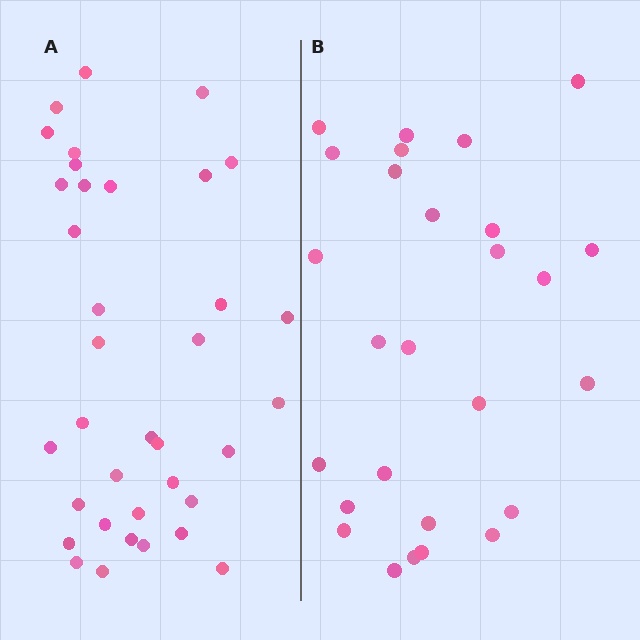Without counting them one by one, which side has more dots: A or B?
Region A (the left region) has more dots.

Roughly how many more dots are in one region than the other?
Region A has roughly 8 or so more dots than region B.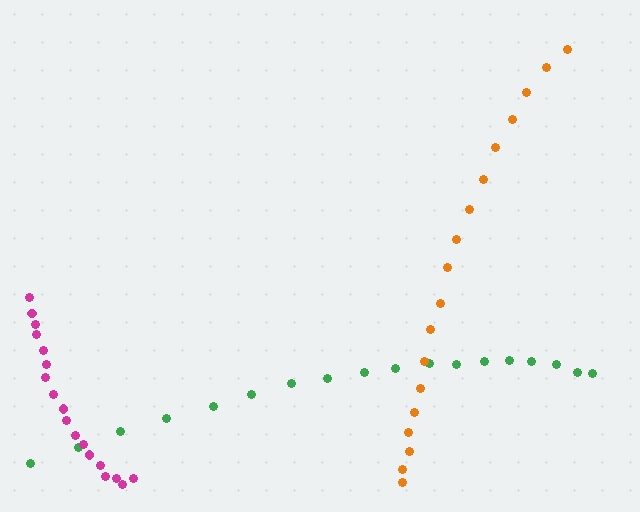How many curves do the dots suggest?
There are 3 distinct paths.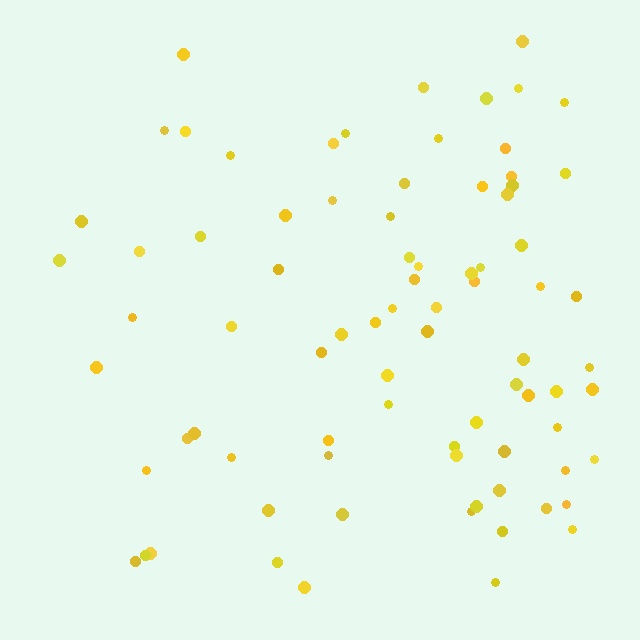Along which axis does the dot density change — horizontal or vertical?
Horizontal.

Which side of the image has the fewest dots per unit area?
The left.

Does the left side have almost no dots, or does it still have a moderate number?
Still a moderate number, just noticeably fewer than the right.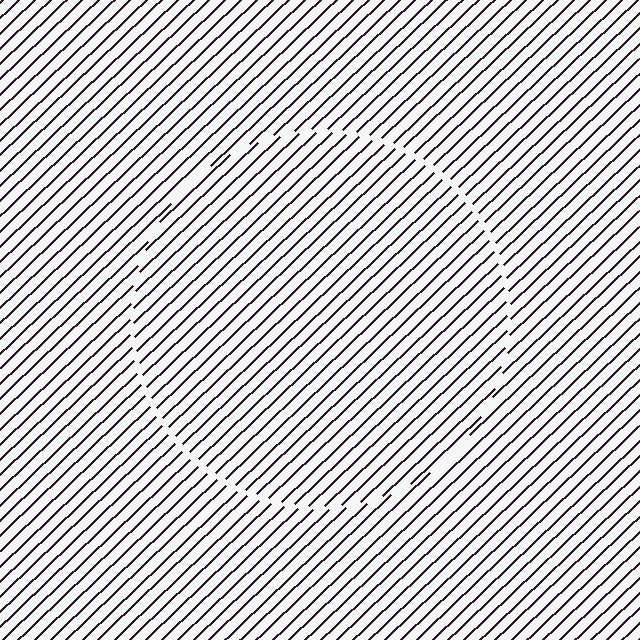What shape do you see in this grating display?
An illusory circle. The interior of the shape contains the same grating, shifted by half a period — the contour is defined by the phase discontinuity where line-ends from the inner and outer gratings abut.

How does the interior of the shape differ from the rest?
The interior of the shape contains the same grating, shifted by half a period — the contour is defined by the phase discontinuity where line-ends from the inner and outer gratings abut.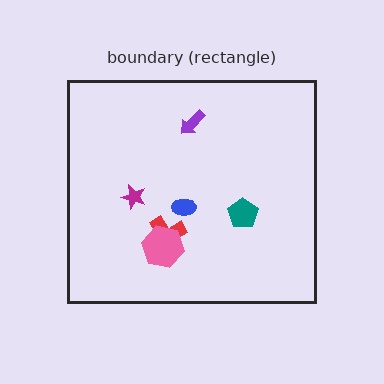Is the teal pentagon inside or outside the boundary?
Inside.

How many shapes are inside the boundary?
6 inside, 0 outside.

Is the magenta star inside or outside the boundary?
Inside.